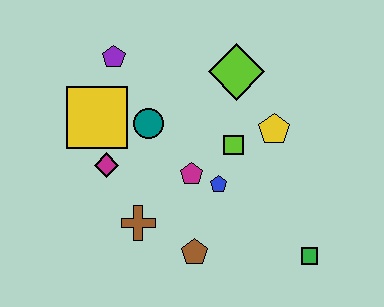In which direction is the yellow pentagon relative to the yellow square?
The yellow pentagon is to the right of the yellow square.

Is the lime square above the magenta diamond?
Yes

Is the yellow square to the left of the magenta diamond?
Yes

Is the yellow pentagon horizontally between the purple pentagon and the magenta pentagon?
No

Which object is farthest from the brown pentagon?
The purple pentagon is farthest from the brown pentagon.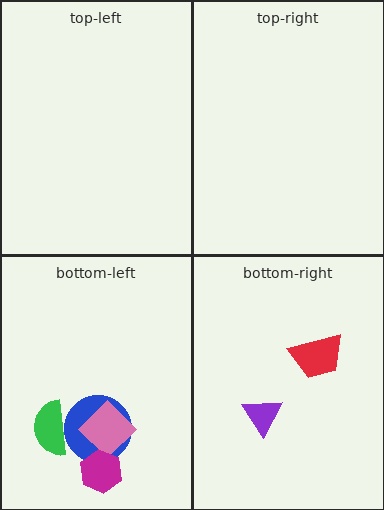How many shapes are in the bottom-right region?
2.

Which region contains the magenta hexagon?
The bottom-left region.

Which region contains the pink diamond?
The bottom-left region.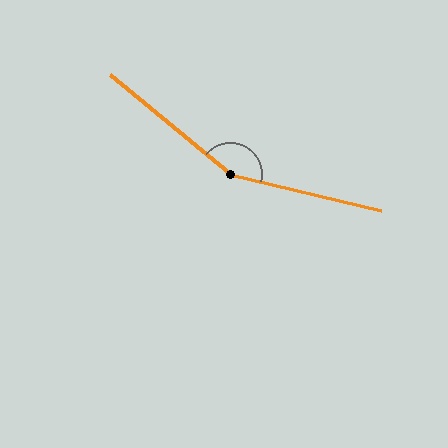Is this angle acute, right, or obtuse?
It is obtuse.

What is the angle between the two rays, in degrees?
Approximately 154 degrees.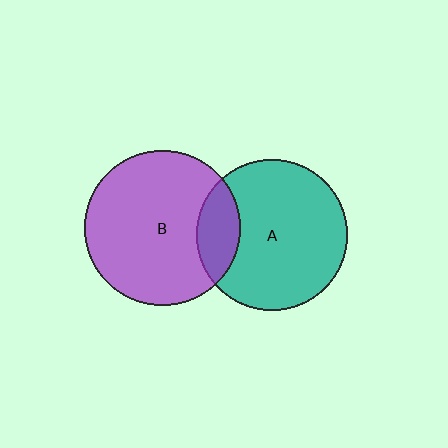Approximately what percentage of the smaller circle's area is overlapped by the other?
Approximately 20%.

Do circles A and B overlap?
Yes.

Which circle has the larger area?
Circle B (purple).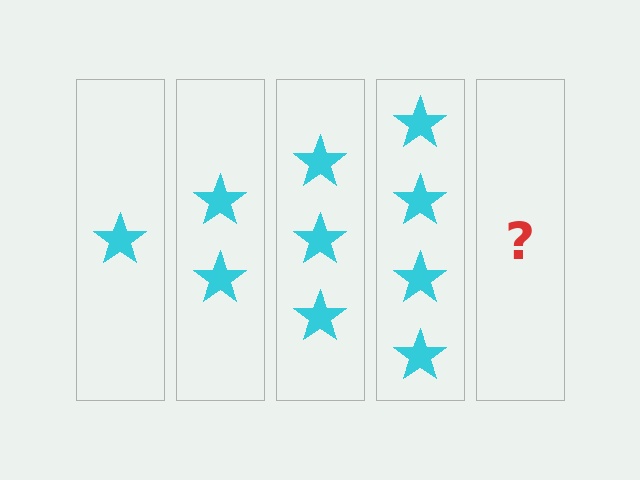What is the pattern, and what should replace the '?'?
The pattern is that each step adds one more star. The '?' should be 5 stars.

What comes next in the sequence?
The next element should be 5 stars.